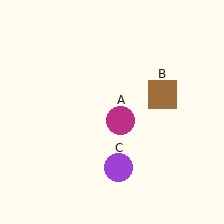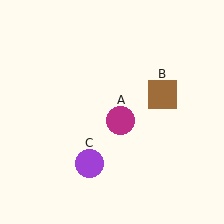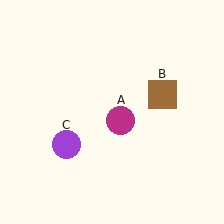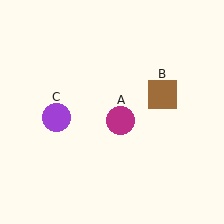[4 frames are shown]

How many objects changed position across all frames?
1 object changed position: purple circle (object C).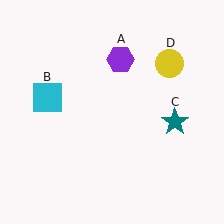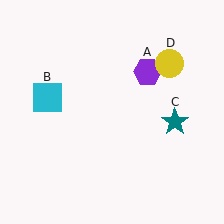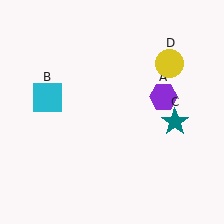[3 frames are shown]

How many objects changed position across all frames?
1 object changed position: purple hexagon (object A).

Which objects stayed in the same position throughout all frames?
Cyan square (object B) and teal star (object C) and yellow circle (object D) remained stationary.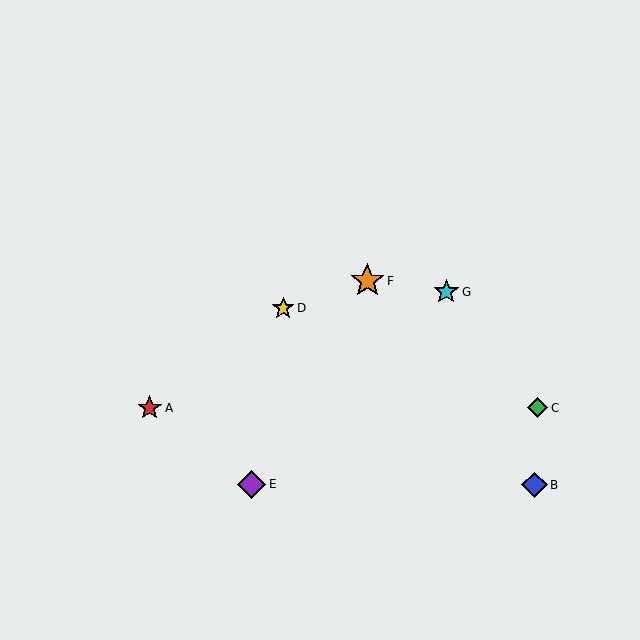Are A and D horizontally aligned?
No, A is at y≈408 and D is at y≈308.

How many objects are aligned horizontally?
2 objects (A, C) are aligned horizontally.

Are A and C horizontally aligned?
Yes, both are at y≈408.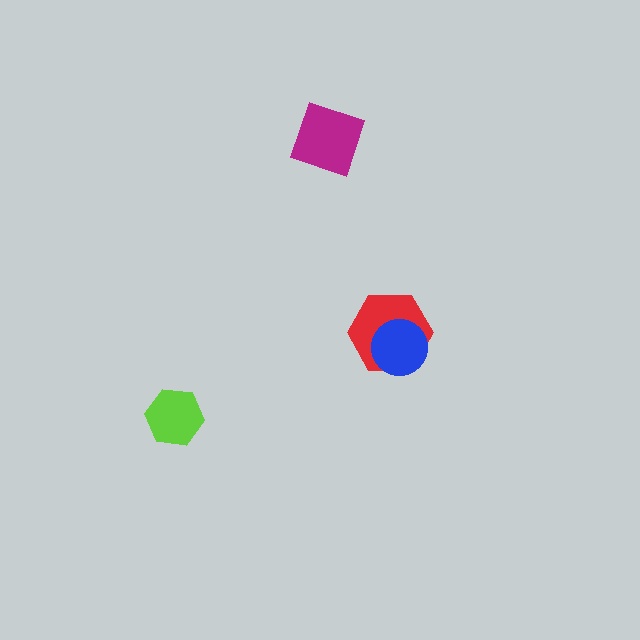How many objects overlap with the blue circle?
1 object overlaps with the blue circle.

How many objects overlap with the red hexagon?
1 object overlaps with the red hexagon.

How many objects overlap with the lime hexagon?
0 objects overlap with the lime hexagon.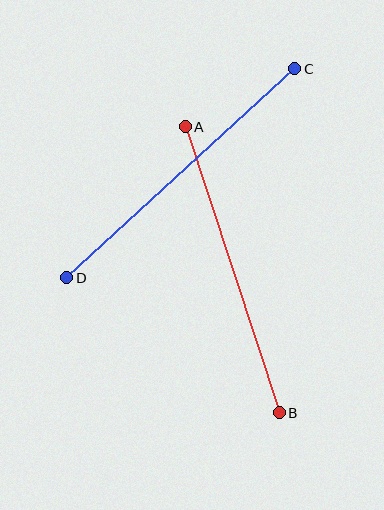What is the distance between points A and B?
The distance is approximately 301 pixels.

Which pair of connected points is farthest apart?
Points C and D are farthest apart.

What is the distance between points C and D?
The distance is approximately 309 pixels.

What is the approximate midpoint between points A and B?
The midpoint is at approximately (232, 270) pixels.